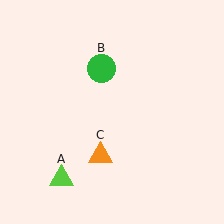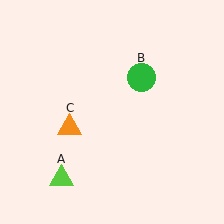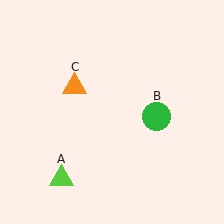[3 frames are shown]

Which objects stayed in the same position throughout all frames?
Lime triangle (object A) remained stationary.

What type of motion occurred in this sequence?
The green circle (object B), orange triangle (object C) rotated clockwise around the center of the scene.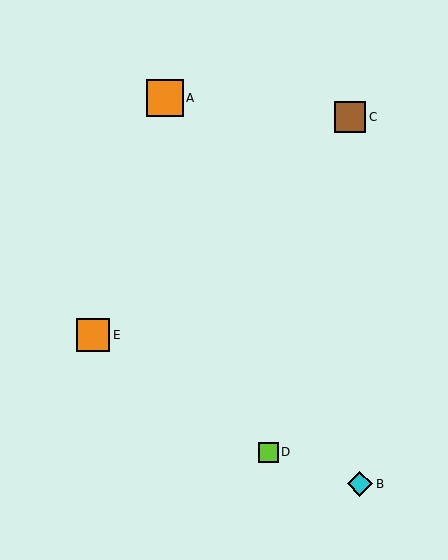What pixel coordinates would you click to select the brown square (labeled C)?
Click at (350, 117) to select the brown square C.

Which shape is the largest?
The orange square (labeled A) is the largest.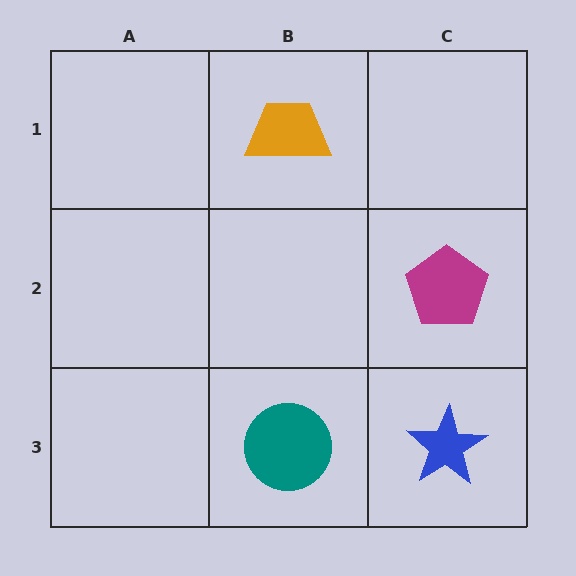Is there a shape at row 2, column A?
No, that cell is empty.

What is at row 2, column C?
A magenta pentagon.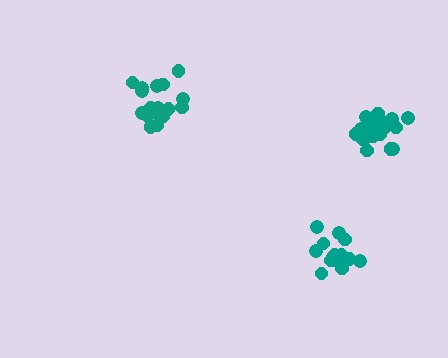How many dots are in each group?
Group 1: 16 dots, Group 2: 18 dots, Group 3: 20 dots (54 total).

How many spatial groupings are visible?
There are 3 spatial groupings.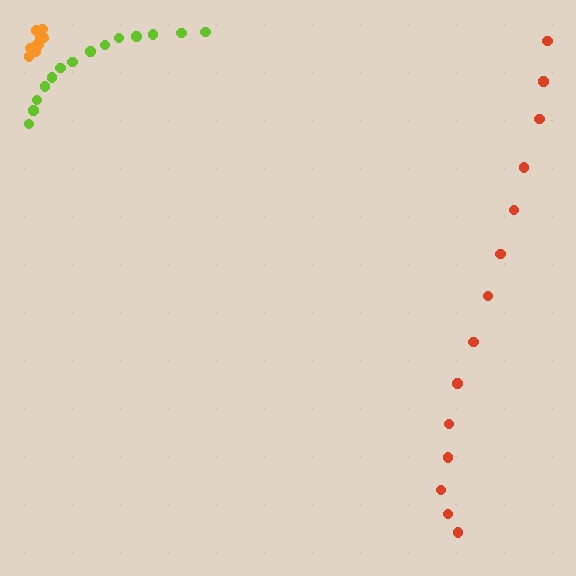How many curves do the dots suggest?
There are 3 distinct paths.